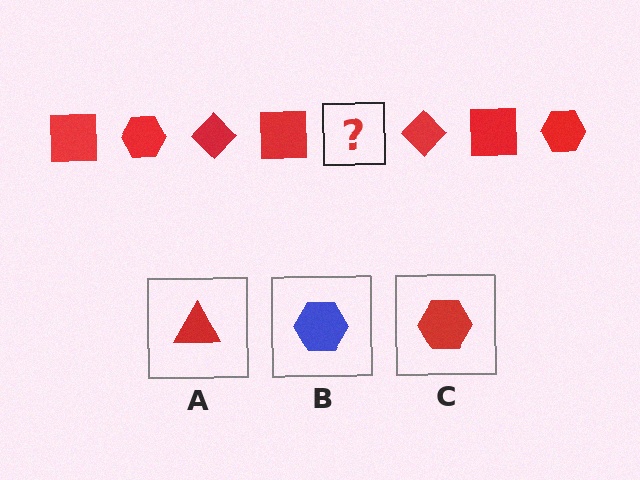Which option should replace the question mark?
Option C.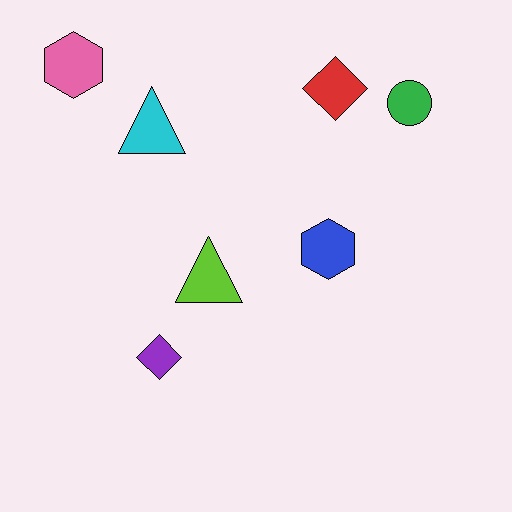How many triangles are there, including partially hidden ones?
There are 2 triangles.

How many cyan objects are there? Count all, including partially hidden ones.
There is 1 cyan object.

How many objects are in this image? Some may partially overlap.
There are 7 objects.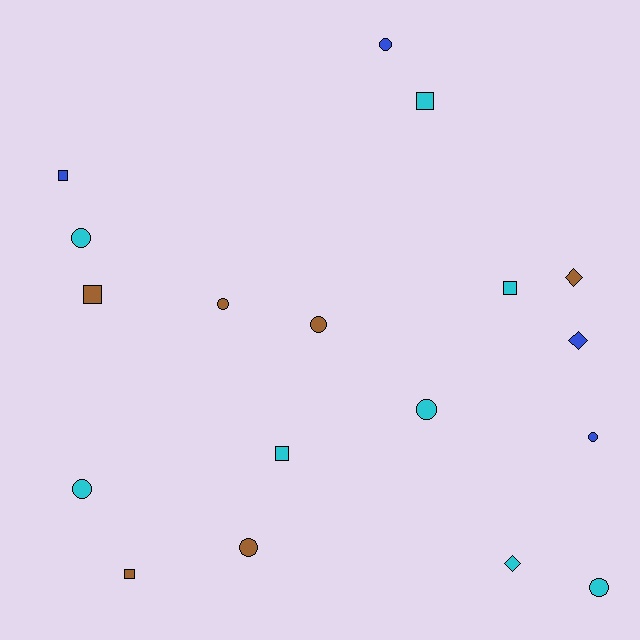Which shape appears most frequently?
Circle, with 9 objects.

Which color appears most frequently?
Cyan, with 8 objects.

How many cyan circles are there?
There are 4 cyan circles.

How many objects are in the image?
There are 18 objects.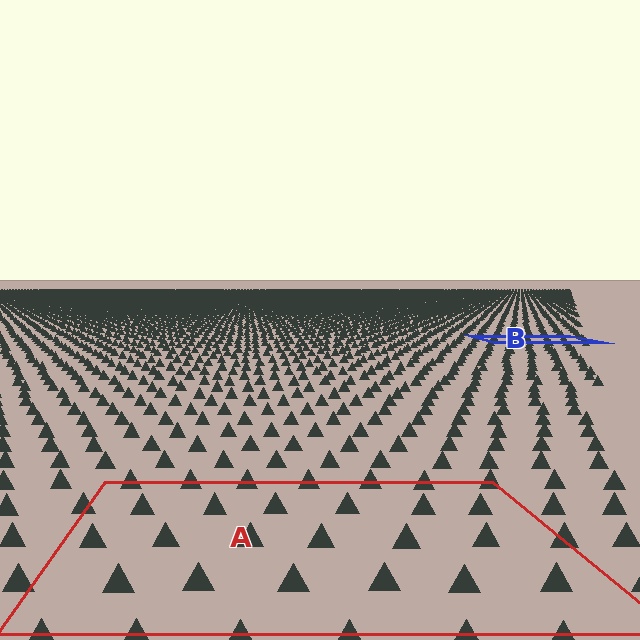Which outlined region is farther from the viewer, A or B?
Region B is farther from the viewer — the texture elements inside it appear smaller and more densely packed.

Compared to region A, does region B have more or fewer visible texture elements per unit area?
Region B has more texture elements per unit area — they are packed more densely because it is farther away.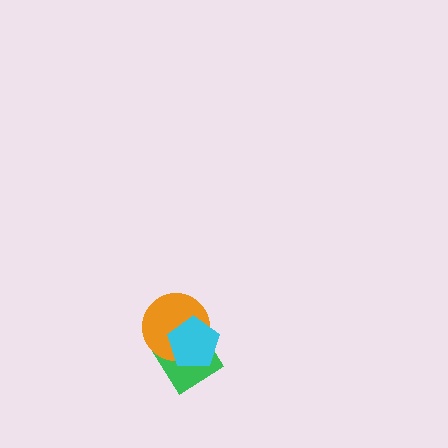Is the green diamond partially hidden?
Yes, it is partially covered by another shape.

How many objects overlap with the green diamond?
2 objects overlap with the green diamond.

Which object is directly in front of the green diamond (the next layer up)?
The orange circle is directly in front of the green diamond.